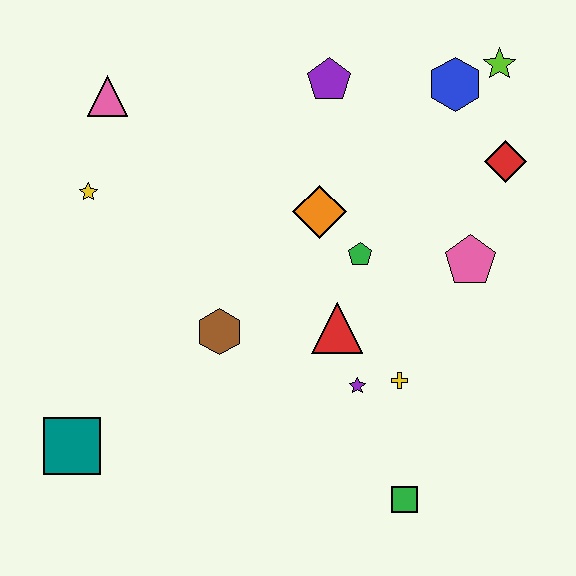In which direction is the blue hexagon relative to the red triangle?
The blue hexagon is above the red triangle.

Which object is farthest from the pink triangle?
The green square is farthest from the pink triangle.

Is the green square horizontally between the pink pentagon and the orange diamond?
Yes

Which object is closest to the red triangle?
The purple star is closest to the red triangle.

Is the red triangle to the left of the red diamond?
Yes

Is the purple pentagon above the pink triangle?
Yes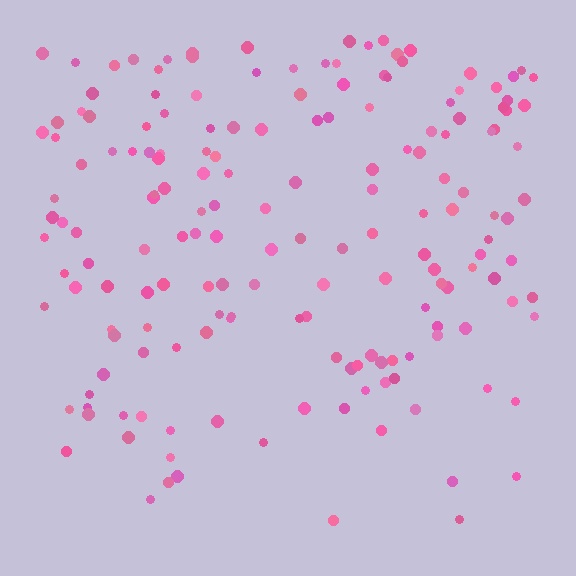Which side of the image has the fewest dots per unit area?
The bottom.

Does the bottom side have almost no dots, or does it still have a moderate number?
Still a moderate number, just noticeably fewer than the top.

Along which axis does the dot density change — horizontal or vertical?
Vertical.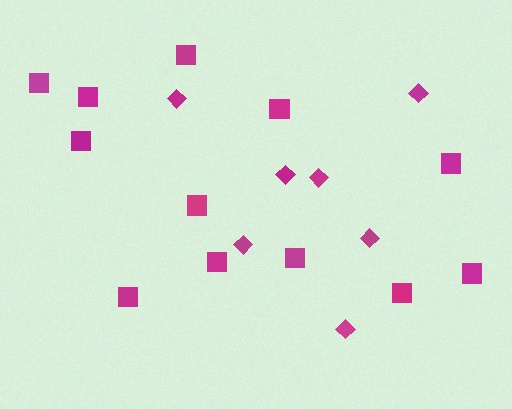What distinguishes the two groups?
There are 2 groups: one group of squares (12) and one group of diamonds (7).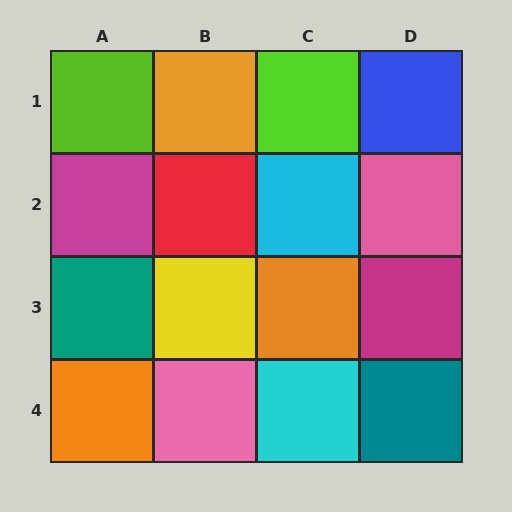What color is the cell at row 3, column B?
Yellow.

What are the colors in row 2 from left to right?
Magenta, red, cyan, pink.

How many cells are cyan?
2 cells are cyan.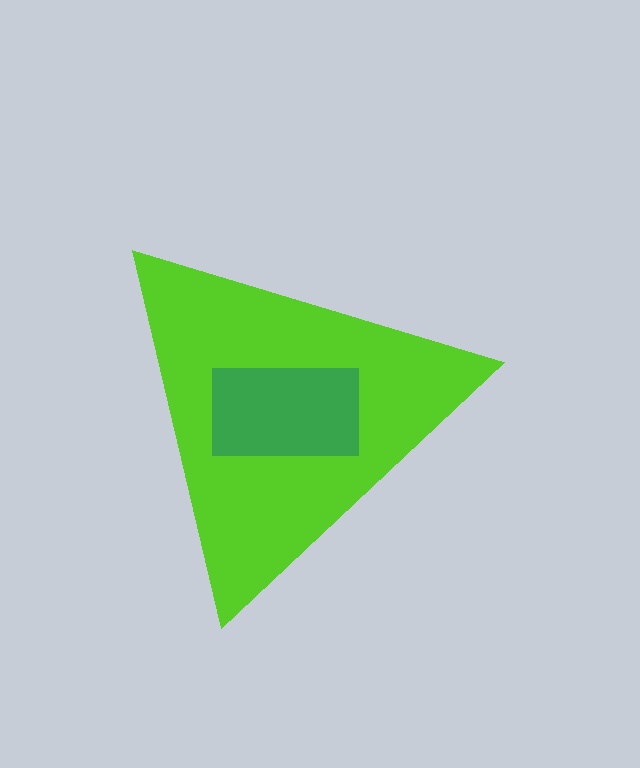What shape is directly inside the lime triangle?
The green rectangle.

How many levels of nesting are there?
2.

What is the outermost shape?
The lime triangle.